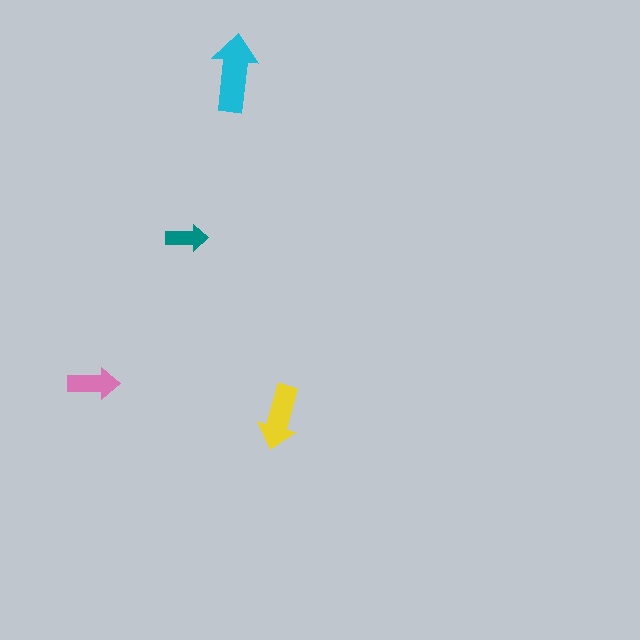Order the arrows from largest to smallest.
the cyan one, the yellow one, the pink one, the teal one.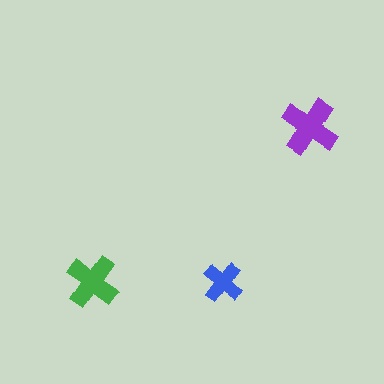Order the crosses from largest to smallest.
the purple one, the green one, the blue one.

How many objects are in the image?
There are 3 objects in the image.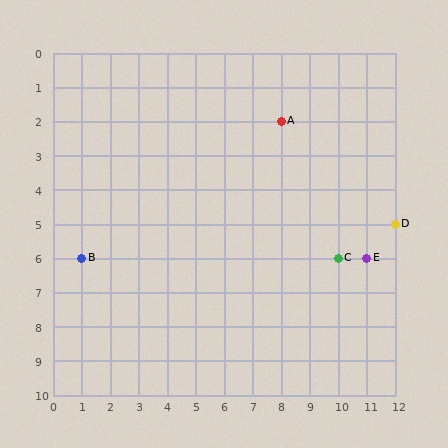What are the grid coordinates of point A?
Point A is at grid coordinates (8, 2).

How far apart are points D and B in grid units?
Points D and B are 11 columns and 1 row apart (about 11.0 grid units diagonally).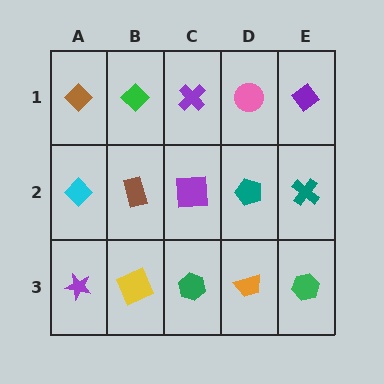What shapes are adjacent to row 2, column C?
A purple cross (row 1, column C), a green hexagon (row 3, column C), a brown rectangle (row 2, column B), a teal pentagon (row 2, column D).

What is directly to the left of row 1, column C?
A green diamond.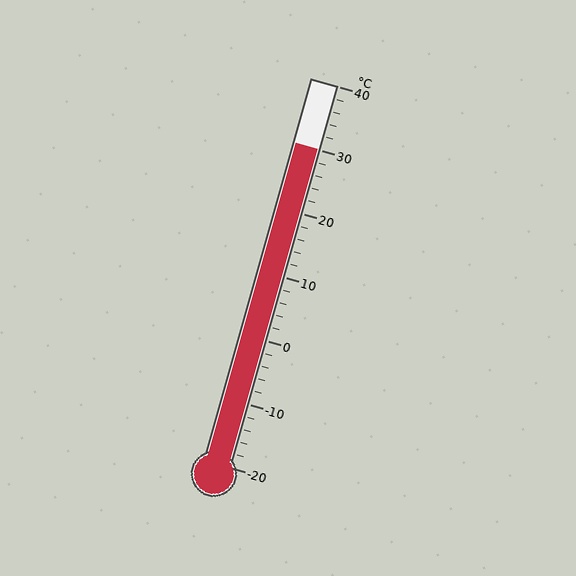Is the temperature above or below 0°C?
The temperature is above 0°C.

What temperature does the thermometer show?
The thermometer shows approximately 30°C.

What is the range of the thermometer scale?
The thermometer scale ranges from -20°C to 40°C.